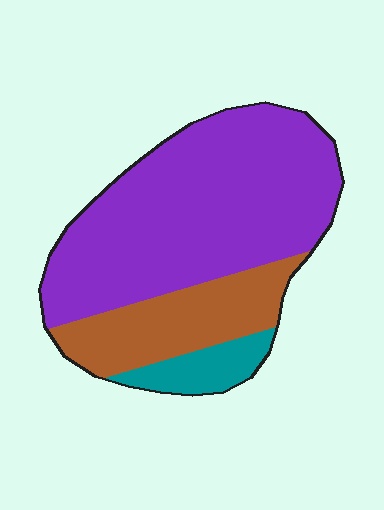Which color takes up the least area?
Teal, at roughly 10%.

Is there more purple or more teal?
Purple.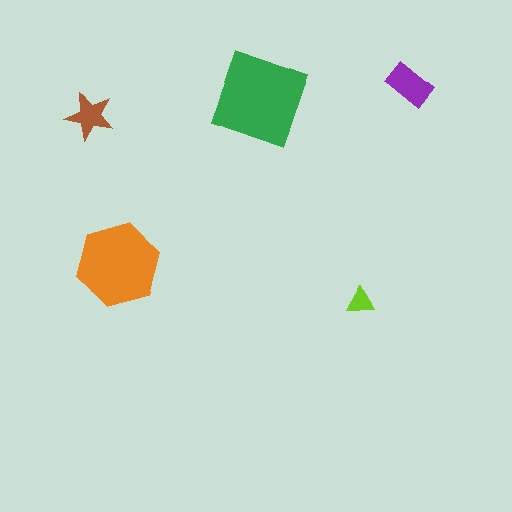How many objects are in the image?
There are 5 objects in the image.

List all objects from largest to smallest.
The green diamond, the orange hexagon, the purple rectangle, the brown star, the lime triangle.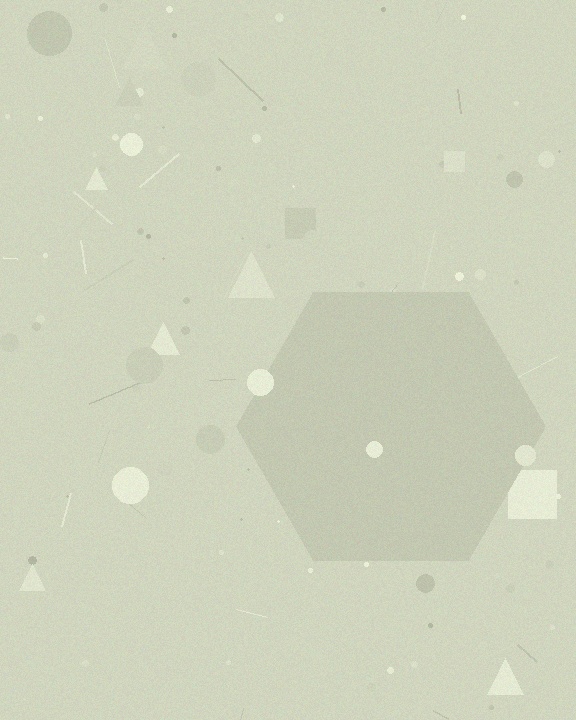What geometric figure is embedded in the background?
A hexagon is embedded in the background.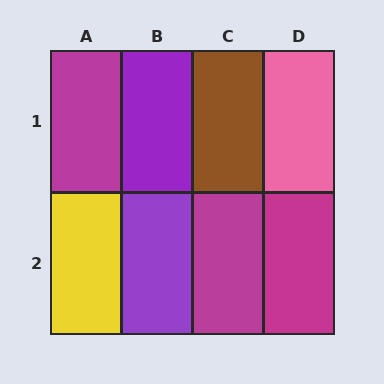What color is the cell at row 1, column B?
Purple.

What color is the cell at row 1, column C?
Brown.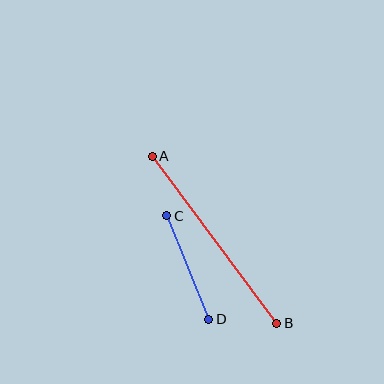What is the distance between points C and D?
The distance is approximately 112 pixels.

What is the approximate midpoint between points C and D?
The midpoint is at approximately (188, 267) pixels.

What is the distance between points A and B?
The distance is approximately 208 pixels.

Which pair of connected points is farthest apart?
Points A and B are farthest apart.